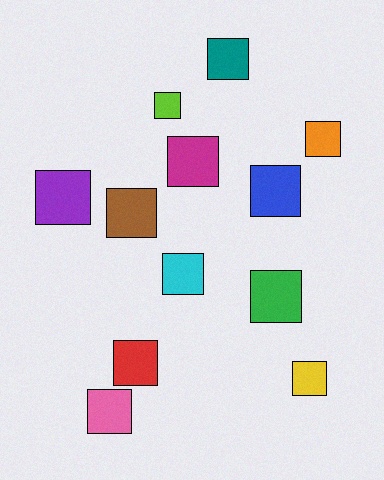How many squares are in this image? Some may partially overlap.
There are 12 squares.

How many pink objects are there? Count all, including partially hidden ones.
There is 1 pink object.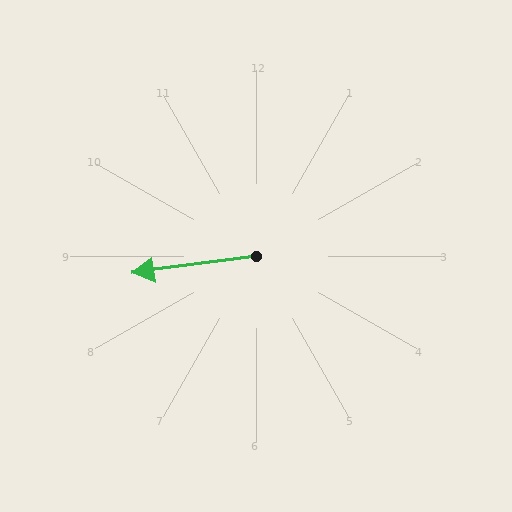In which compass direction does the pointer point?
West.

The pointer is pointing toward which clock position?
Roughly 9 o'clock.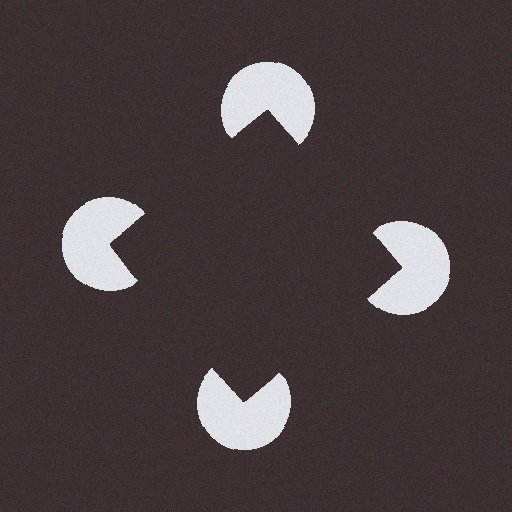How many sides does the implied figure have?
4 sides.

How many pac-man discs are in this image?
There are 4 — one at each vertex of the illusory square.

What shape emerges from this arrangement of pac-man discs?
An illusory square — its edges are inferred from the aligned wedge cuts in the pac-man discs, not physically drawn.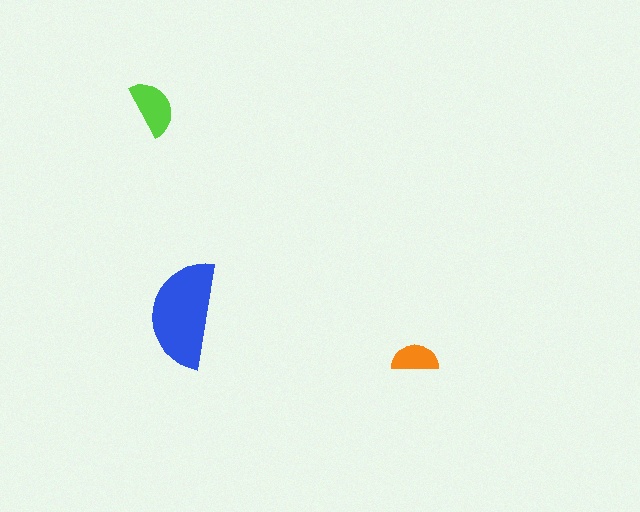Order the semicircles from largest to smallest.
the blue one, the lime one, the orange one.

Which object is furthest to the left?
The lime semicircle is leftmost.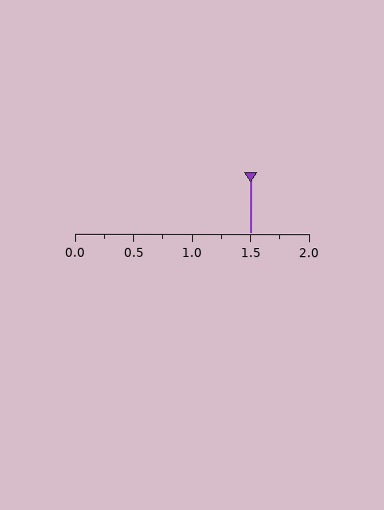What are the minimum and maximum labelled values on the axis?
The axis runs from 0.0 to 2.0.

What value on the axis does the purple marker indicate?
The marker indicates approximately 1.5.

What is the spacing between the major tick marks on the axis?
The major ticks are spaced 0.5 apart.